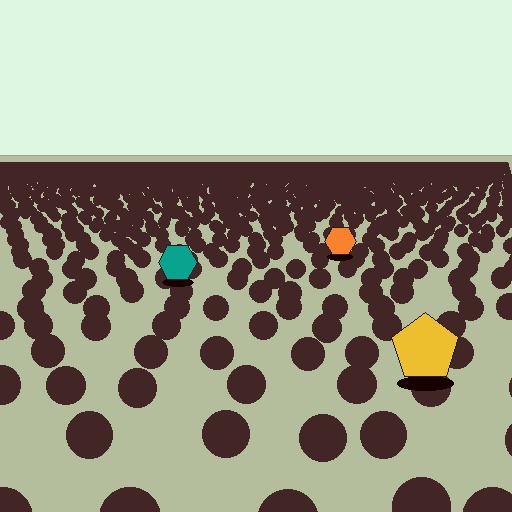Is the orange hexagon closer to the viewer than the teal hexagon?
No. The teal hexagon is closer — you can tell from the texture gradient: the ground texture is coarser near it.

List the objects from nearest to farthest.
From nearest to farthest: the yellow pentagon, the teal hexagon, the orange hexagon.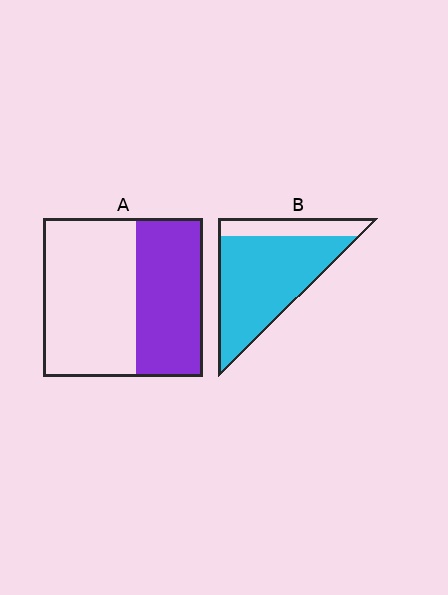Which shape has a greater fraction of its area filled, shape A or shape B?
Shape B.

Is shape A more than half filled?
No.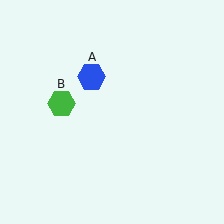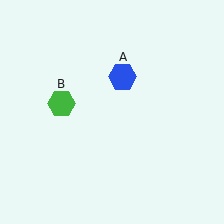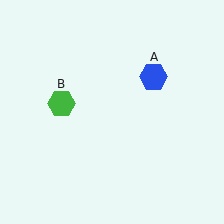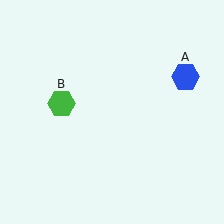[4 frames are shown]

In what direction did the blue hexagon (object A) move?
The blue hexagon (object A) moved right.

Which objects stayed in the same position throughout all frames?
Green hexagon (object B) remained stationary.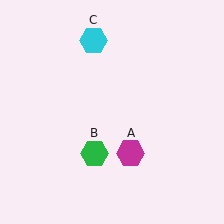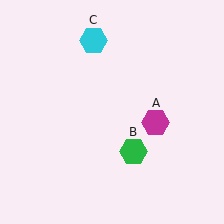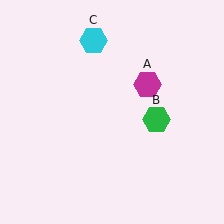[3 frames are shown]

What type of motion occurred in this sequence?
The magenta hexagon (object A), green hexagon (object B) rotated counterclockwise around the center of the scene.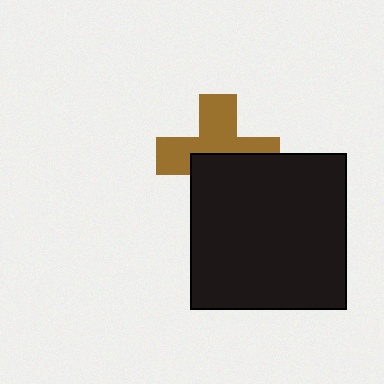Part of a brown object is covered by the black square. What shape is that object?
It is a cross.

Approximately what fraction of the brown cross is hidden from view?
Roughly 45% of the brown cross is hidden behind the black square.